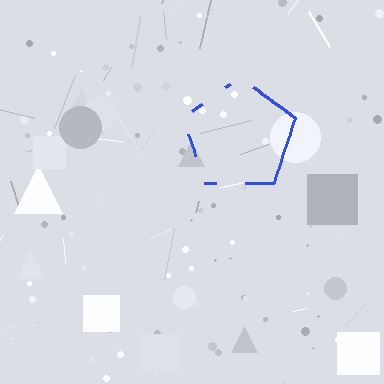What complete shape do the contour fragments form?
The contour fragments form a pentagon.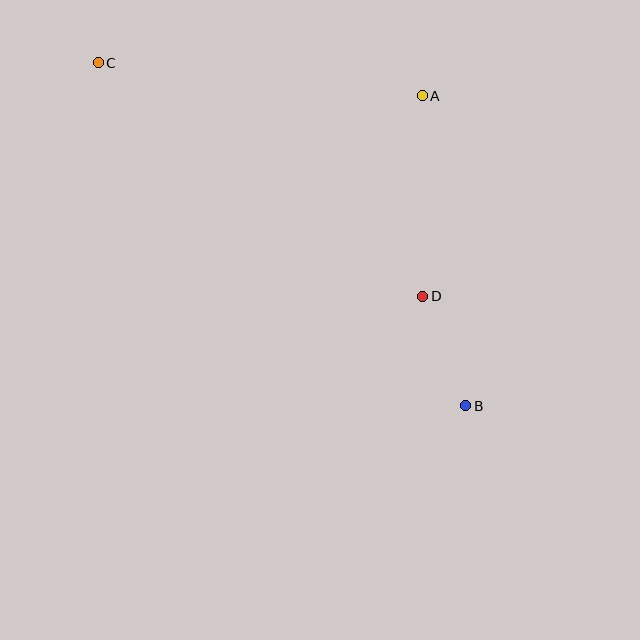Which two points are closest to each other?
Points B and D are closest to each other.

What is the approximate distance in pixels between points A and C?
The distance between A and C is approximately 326 pixels.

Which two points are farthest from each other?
Points B and C are farthest from each other.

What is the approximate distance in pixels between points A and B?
The distance between A and B is approximately 313 pixels.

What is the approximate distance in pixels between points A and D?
The distance between A and D is approximately 200 pixels.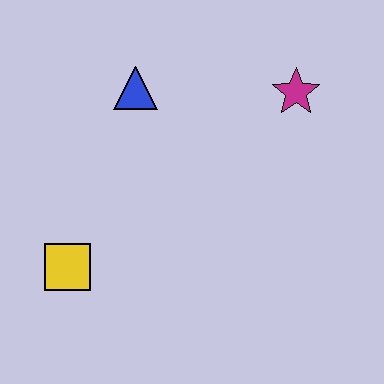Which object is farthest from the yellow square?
The magenta star is farthest from the yellow square.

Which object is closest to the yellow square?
The blue triangle is closest to the yellow square.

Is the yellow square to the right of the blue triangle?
No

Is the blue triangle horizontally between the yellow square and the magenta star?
Yes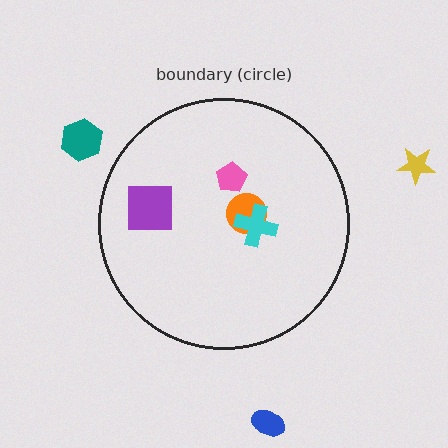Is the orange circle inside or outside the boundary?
Inside.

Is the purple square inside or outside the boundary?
Inside.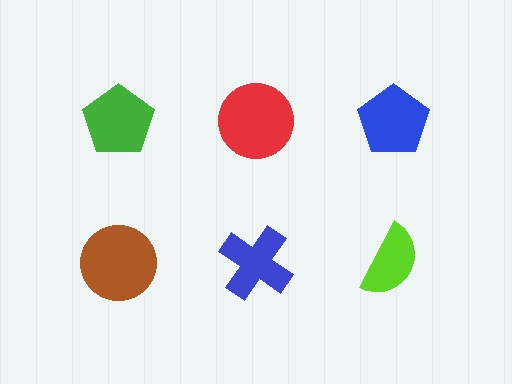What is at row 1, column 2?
A red circle.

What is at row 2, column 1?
A brown circle.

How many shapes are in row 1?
3 shapes.